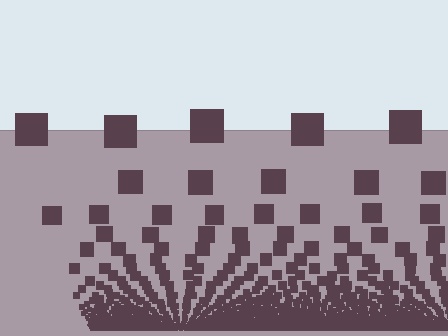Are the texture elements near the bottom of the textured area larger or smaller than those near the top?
Smaller. The gradient is inverted — elements near the bottom are smaller and denser.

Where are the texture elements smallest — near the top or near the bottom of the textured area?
Near the bottom.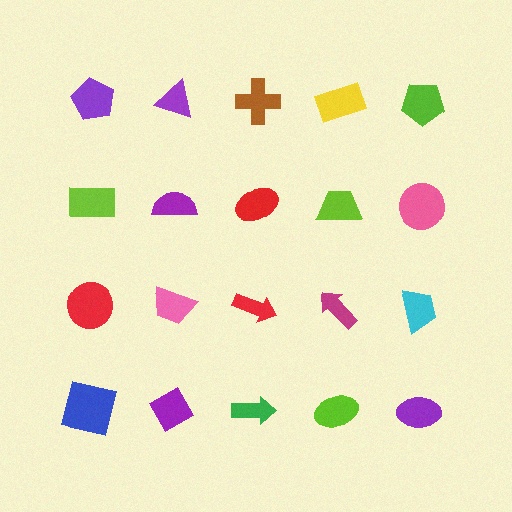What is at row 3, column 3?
A red arrow.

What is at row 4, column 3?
A green arrow.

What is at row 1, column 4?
A yellow rectangle.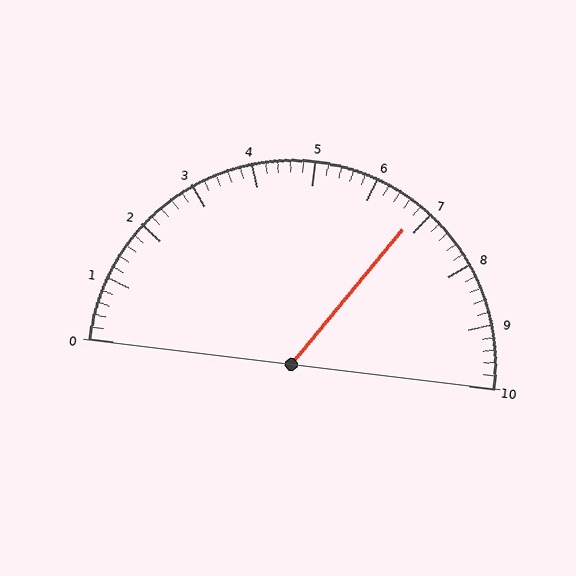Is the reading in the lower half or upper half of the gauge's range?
The reading is in the upper half of the range (0 to 10).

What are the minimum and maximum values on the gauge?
The gauge ranges from 0 to 10.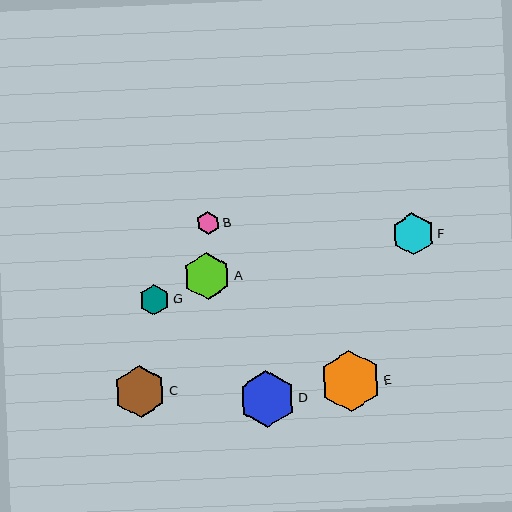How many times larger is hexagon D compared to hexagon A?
Hexagon D is approximately 1.2 times the size of hexagon A.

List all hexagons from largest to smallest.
From largest to smallest: E, D, C, A, F, G, B.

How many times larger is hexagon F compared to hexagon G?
Hexagon F is approximately 1.4 times the size of hexagon G.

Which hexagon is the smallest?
Hexagon B is the smallest with a size of approximately 23 pixels.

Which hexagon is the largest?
Hexagon E is the largest with a size of approximately 61 pixels.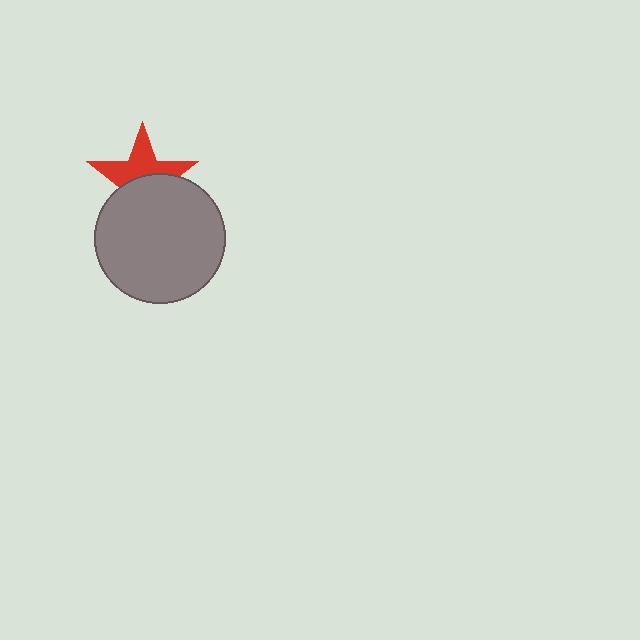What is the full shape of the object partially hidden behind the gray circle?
The partially hidden object is a red star.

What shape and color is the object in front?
The object in front is a gray circle.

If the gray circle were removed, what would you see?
You would see the complete red star.